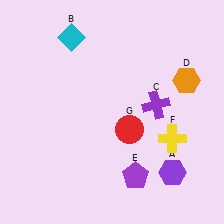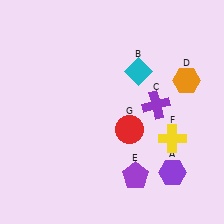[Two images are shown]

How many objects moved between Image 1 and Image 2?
1 object moved between the two images.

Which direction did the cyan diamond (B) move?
The cyan diamond (B) moved right.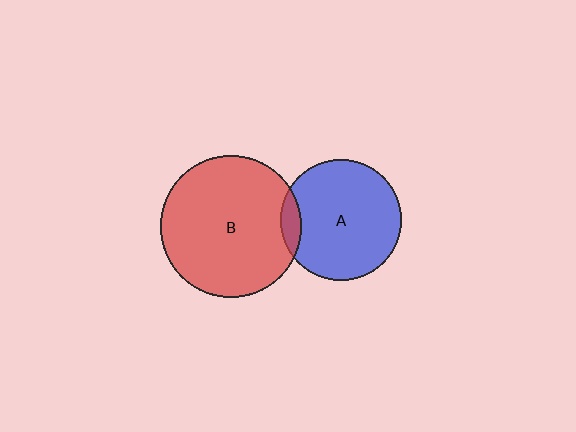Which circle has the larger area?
Circle B (red).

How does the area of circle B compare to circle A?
Approximately 1.4 times.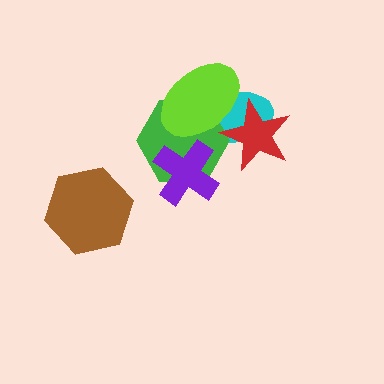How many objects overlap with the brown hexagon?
0 objects overlap with the brown hexagon.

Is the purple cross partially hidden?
No, no other shape covers it.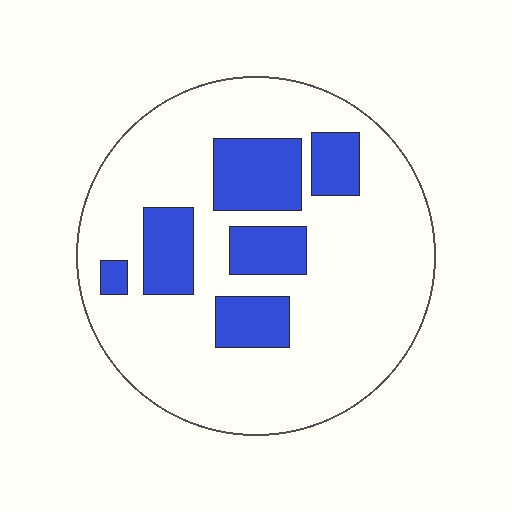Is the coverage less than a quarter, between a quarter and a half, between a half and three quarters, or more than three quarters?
Less than a quarter.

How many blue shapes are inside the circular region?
6.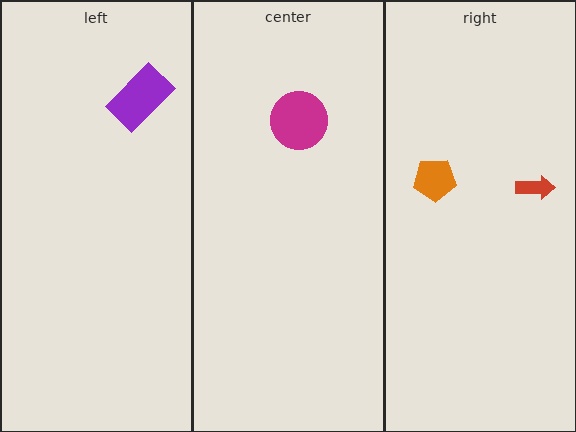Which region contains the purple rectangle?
The left region.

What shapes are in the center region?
The magenta circle.